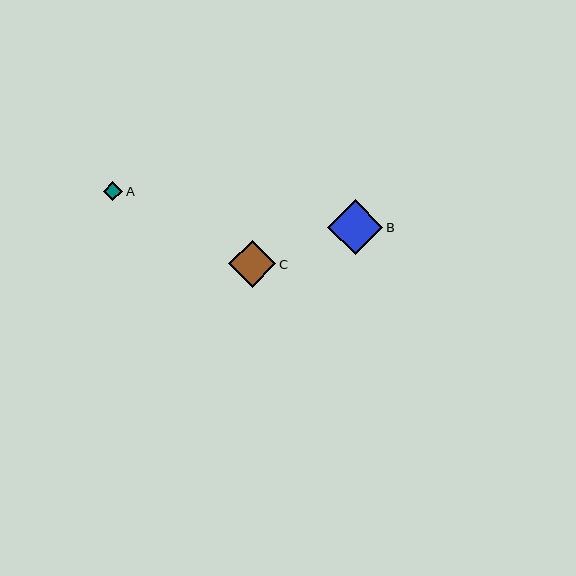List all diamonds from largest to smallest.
From largest to smallest: B, C, A.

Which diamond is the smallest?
Diamond A is the smallest with a size of approximately 20 pixels.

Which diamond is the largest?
Diamond B is the largest with a size of approximately 55 pixels.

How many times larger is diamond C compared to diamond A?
Diamond C is approximately 2.4 times the size of diamond A.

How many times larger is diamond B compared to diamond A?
Diamond B is approximately 2.8 times the size of diamond A.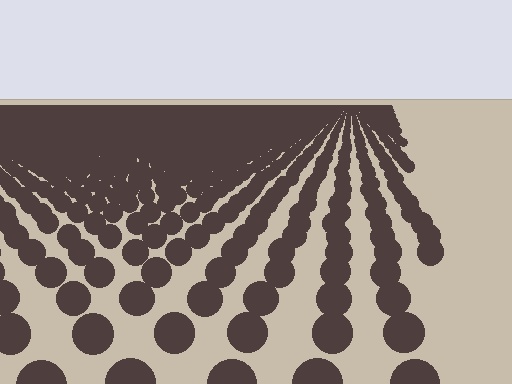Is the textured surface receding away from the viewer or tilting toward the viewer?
The surface is receding away from the viewer. Texture elements get smaller and denser toward the top.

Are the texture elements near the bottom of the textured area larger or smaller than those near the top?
Larger. Near the bottom, elements are closer to the viewer and appear at a bigger on-screen size.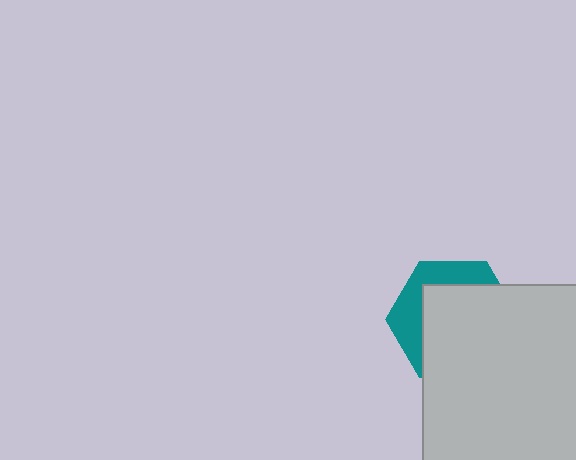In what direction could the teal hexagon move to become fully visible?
The teal hexagon could move toward the upper-left. That would shift it out from behind the light gray rectangle entirely.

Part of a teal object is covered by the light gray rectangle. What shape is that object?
It is a hexagon.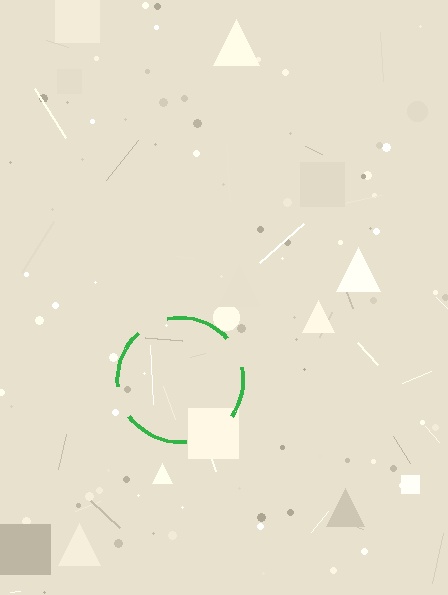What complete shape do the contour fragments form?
The contour fragments form a circle.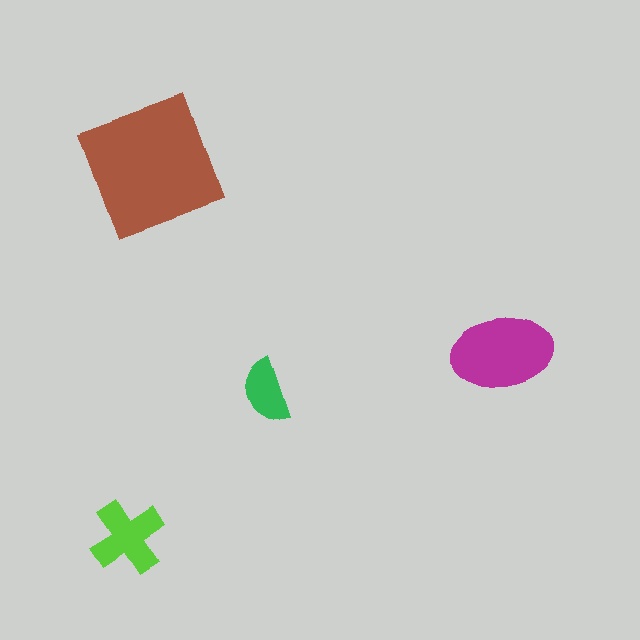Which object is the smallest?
The green semicircle.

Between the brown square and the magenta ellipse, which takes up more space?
The brown square.